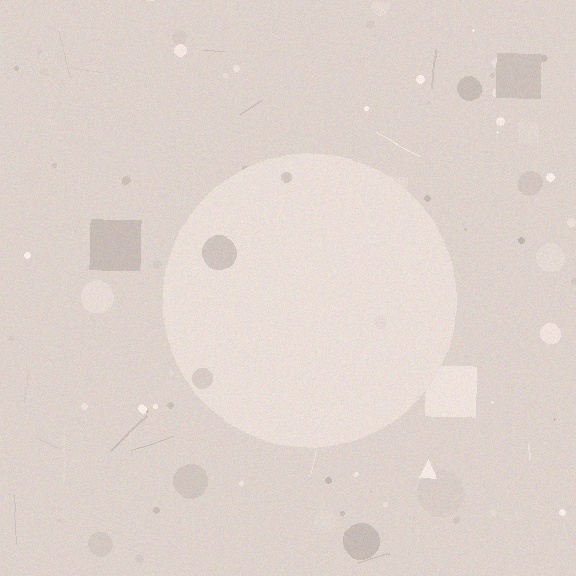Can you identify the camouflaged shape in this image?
The camouflaged shape is a circle.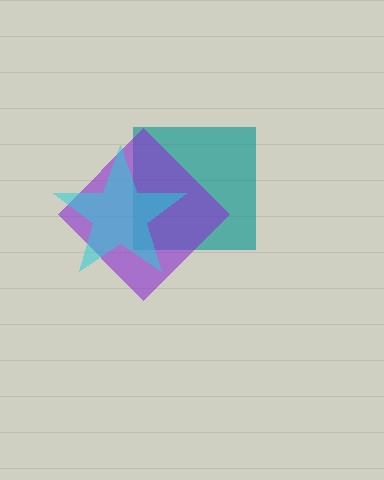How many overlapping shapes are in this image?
There are 3 overlapping shapes in the image.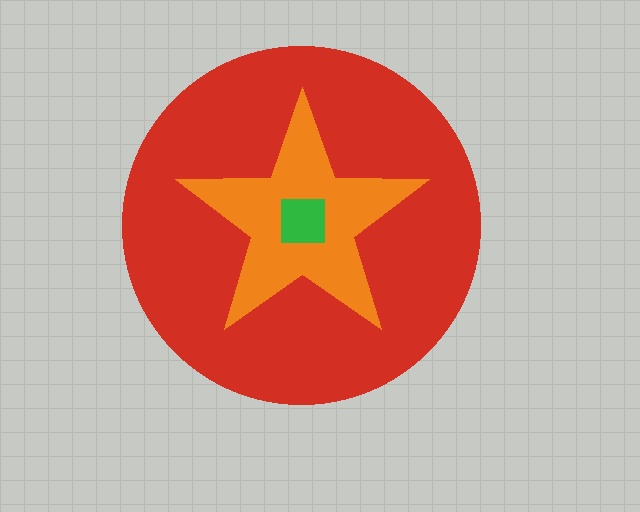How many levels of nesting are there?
3.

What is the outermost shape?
The red circle.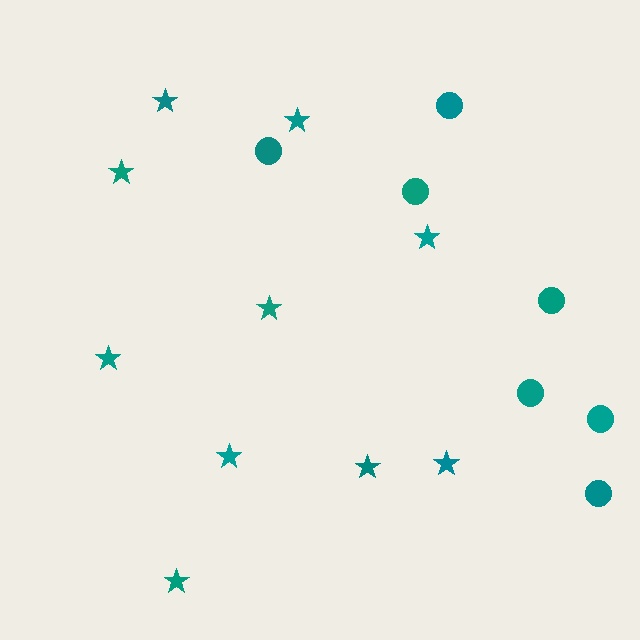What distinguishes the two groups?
There are 2 groups: one group of circles (7) and one group of stars (10).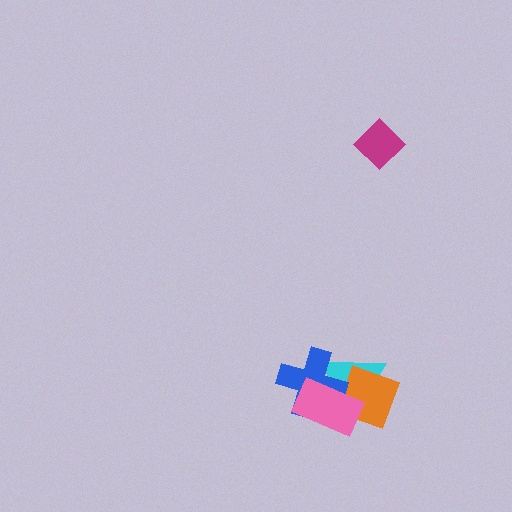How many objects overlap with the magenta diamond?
0 objects overlap with the magenta diamond.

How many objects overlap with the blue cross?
3 objects overlap with the blue cross.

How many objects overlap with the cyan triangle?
3 objects overlap with the cyan triangle.